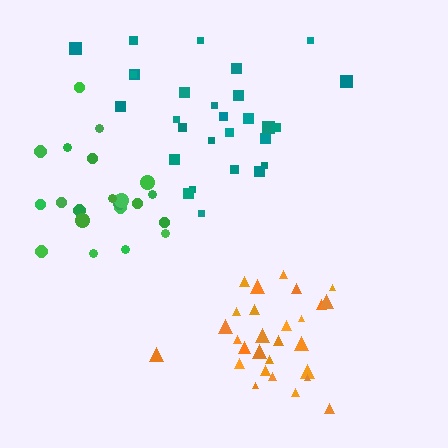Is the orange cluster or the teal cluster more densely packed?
Orange.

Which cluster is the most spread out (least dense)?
Teal.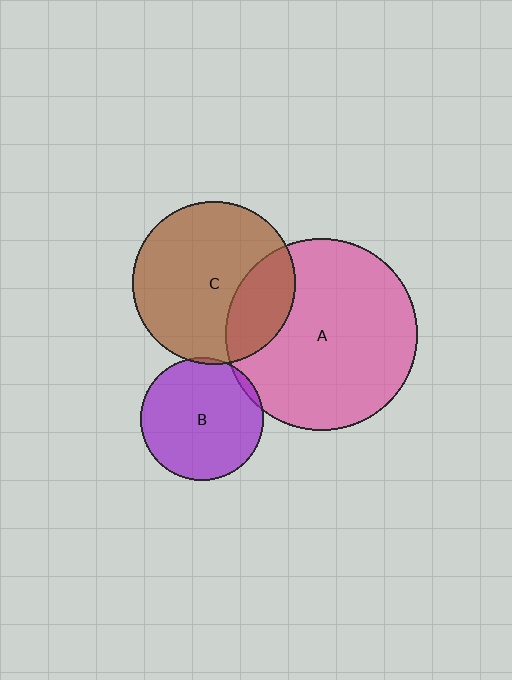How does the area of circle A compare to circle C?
Approximately 1.4 times.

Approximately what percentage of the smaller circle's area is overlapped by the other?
Approximately 5%.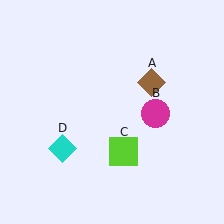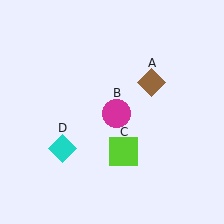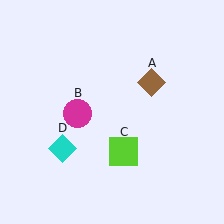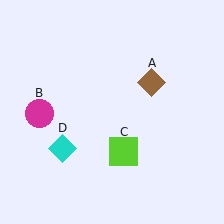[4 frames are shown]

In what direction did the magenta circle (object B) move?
The magenta circle (object B) moved left.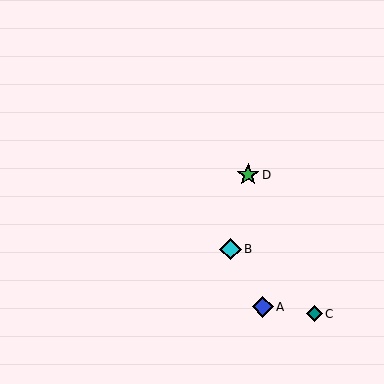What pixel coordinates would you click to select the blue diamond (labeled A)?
Click at (263, 307) to select the blue diamond A.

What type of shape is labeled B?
Shape B is a cyan diamond.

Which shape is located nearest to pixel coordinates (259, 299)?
The blue diamond (labeled A) at (263, 307) is nearest to that location.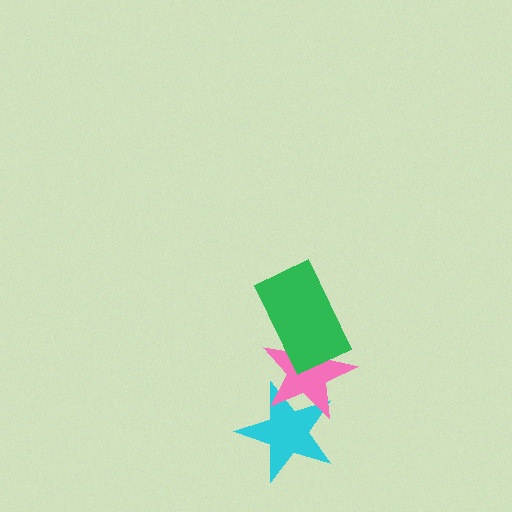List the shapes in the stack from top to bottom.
From top to bottom: the green rectangle, the pink star, the cyan star.